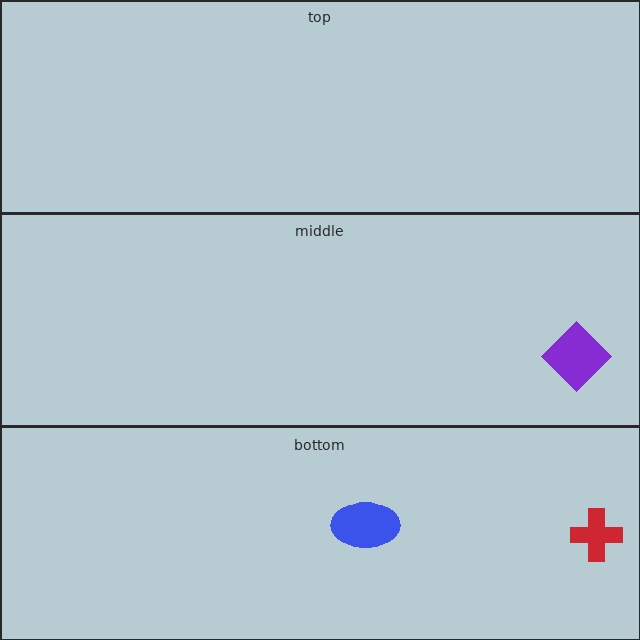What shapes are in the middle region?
The purple diamond.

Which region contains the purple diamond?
The middle region.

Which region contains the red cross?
The bottom region.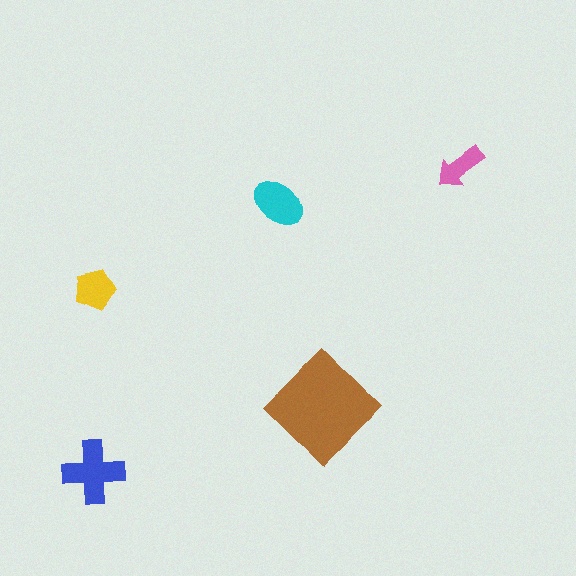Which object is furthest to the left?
The blue cross is leftmost.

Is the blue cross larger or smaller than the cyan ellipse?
Larger.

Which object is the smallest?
The pink arrow.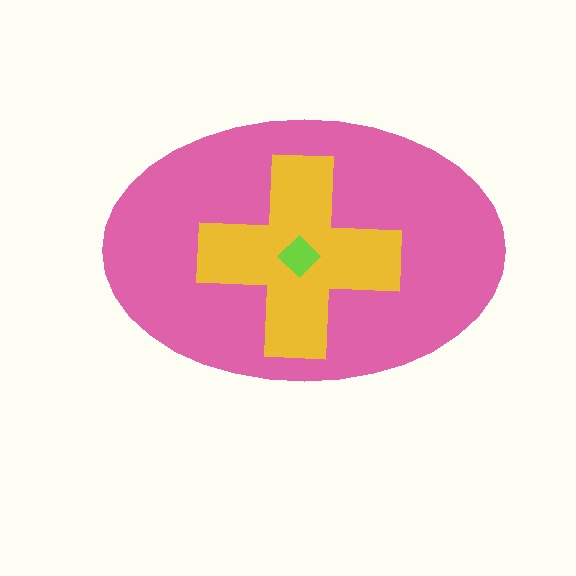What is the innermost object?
The lime diamond.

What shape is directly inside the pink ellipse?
The yellow cross.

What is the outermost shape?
The pink ellipse.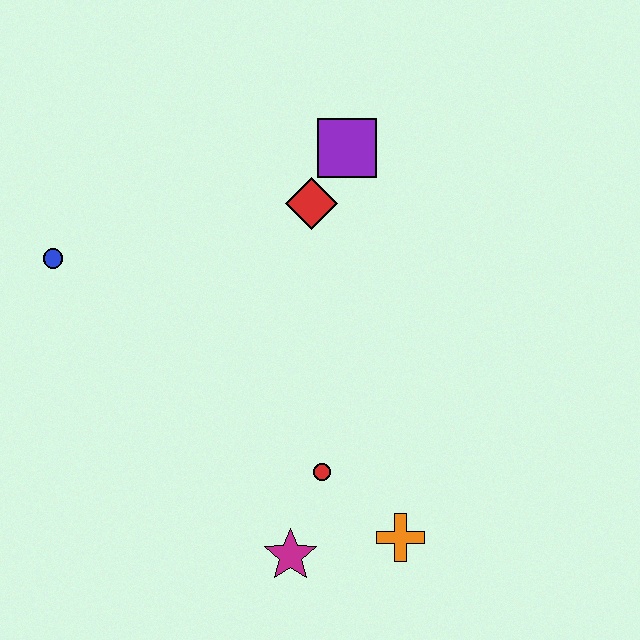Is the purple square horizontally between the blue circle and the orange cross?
Yes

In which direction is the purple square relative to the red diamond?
The purple square is above the red diamond.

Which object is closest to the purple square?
The red diamond is closest to the purple square.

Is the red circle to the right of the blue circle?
Yes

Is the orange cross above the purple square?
No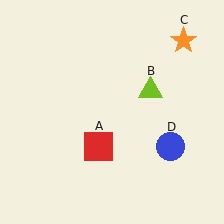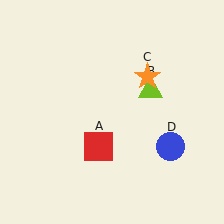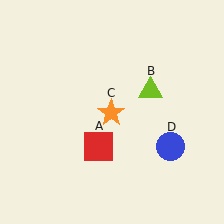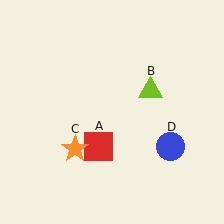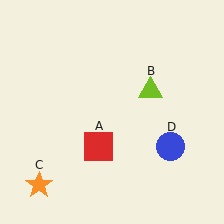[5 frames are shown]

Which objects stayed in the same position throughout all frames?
Red square (object A) and lime triangle (object B) and blue circle (object D) remained stationary.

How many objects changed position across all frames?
1 object changed position: orange star (object C).